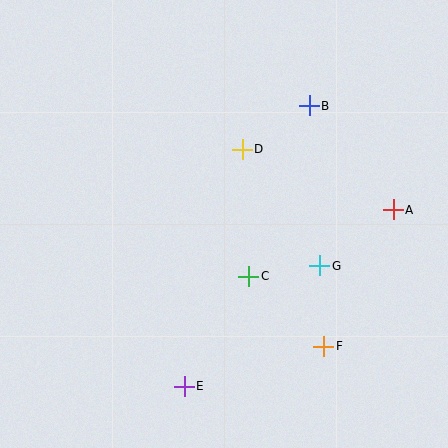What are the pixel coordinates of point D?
Point D is at (242, 149).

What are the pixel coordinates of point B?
Point B is at (309, 106).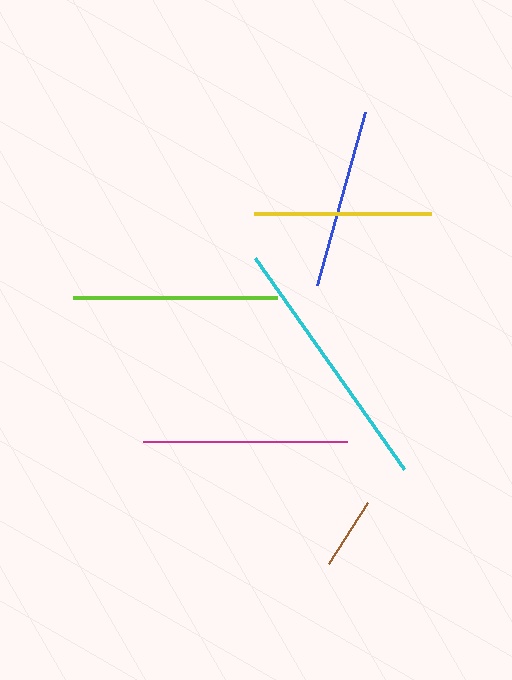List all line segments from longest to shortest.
From longest to shortest: cyan, lime, magenta, blue, yellow, brown.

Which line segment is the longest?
The cyan line is the longest at approximately 258 pixels.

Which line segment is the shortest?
The brown line is the shortest at approximately 72 pixels.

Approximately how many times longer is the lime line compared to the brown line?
The lime line is approximately 2.8 times the length of the brown line.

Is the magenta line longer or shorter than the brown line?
The magenta line is longer than the brown line.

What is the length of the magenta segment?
The magenta segment is approximately 204 pixels long.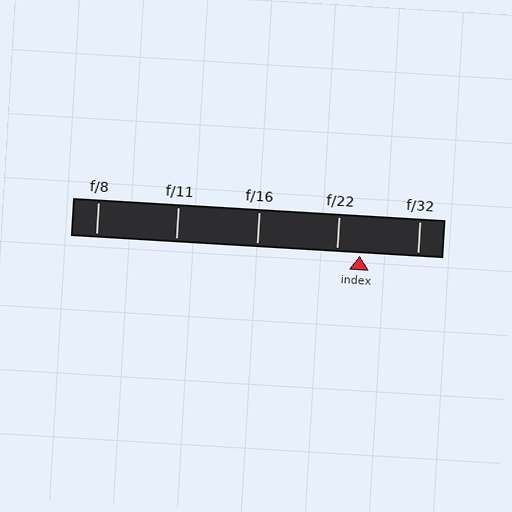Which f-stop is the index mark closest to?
The index mark is closest to f/22.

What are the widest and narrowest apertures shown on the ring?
The widest aperture shown is f/8 and the narrowest is f/32.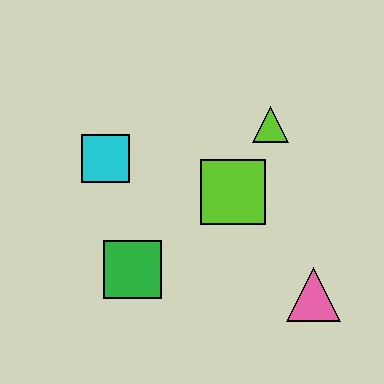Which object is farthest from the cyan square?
The pink triangle is farthest from the cyan square.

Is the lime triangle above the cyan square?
Yes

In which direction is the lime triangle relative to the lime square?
The lime triangle is above the lime square.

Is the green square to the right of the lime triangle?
No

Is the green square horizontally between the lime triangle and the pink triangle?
No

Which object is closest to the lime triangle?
The lime square is closest to the lime triangle.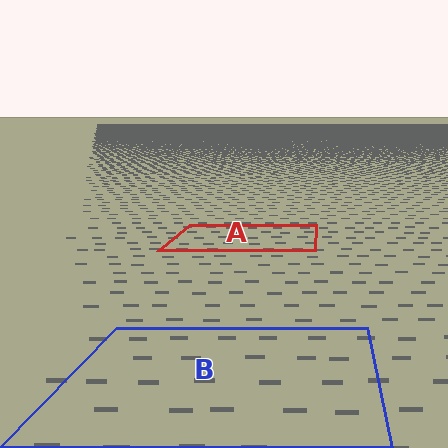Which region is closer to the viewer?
Region B is closer. The texture elements there are larger and more spread out.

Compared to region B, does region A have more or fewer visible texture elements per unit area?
Region A has more texture elements per unit area — they are packed more densely because it is farther away.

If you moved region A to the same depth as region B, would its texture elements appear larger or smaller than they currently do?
They would appear larger. At a closer depth, the same texture elements are projected at a bigger on-screen size.